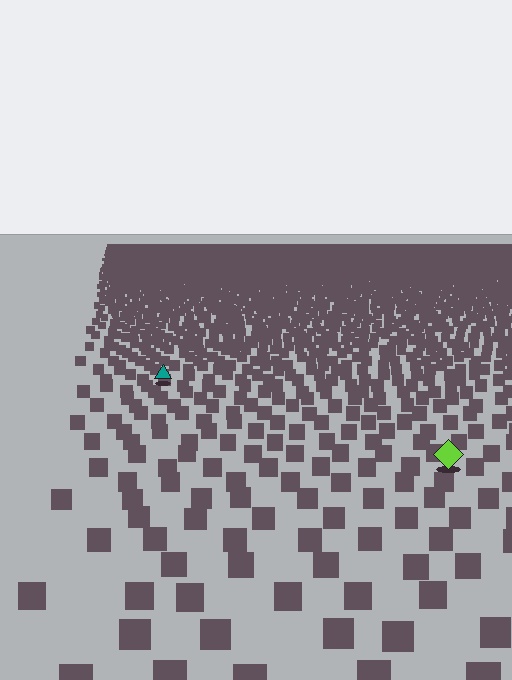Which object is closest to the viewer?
The lime diamond is closest. The texture marks near it are larger and more spread out.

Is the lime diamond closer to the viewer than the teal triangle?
Yes. The lime diamond is closer — you can tell from the texture gradient: the ground texture is coarser near it.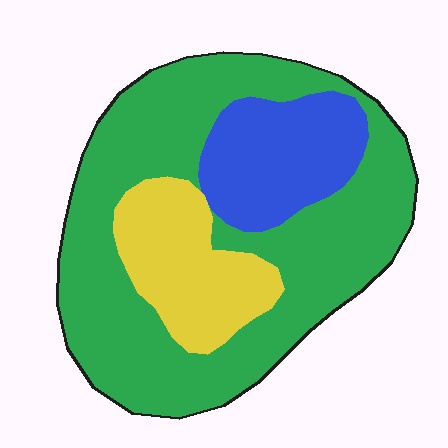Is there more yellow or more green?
Green.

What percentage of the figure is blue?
Blue covers around 20% of the figure.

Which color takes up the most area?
Green, at roughly 65%.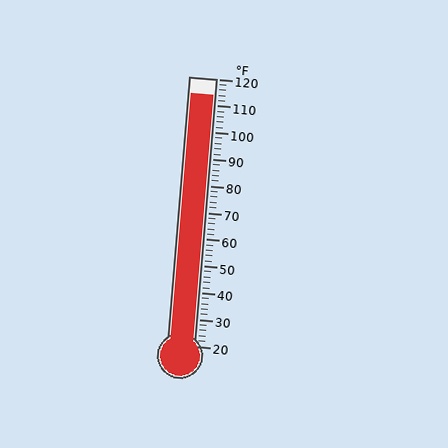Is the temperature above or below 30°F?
The temperature is above 30°F.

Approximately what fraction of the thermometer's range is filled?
The thermometer is filled to approximately 95% of its range.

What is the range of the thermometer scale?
The thermometer scale ranges from 20°F to 120°F.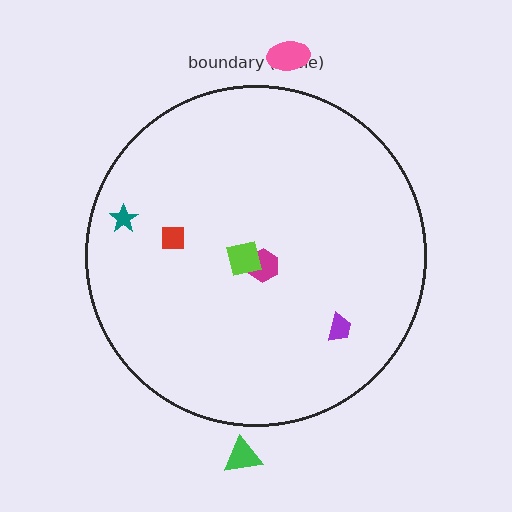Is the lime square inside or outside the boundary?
Inside.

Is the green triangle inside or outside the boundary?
Outside.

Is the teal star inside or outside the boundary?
Inside.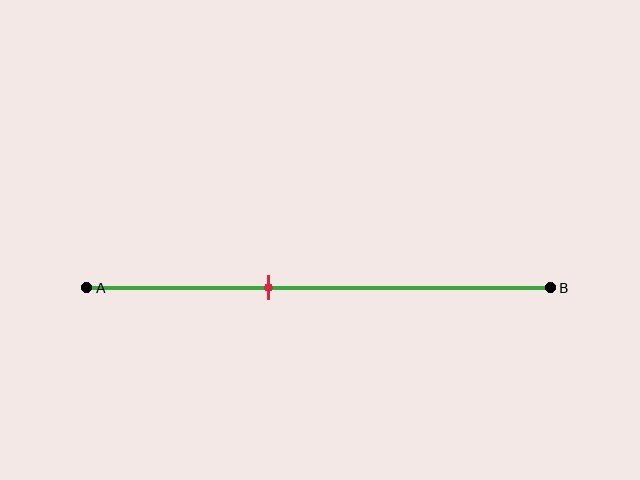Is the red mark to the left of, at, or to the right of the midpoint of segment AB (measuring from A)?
The red mark is to the left of the midpoint of segment AB.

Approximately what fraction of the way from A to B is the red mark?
The red mark is approximately 40% of the way from A to B.